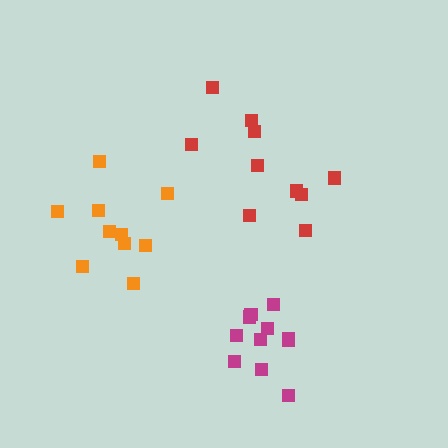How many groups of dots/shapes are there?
There are 3 groups.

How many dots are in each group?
Group 1: 10 dots, Group 2: 10 dots, Group 3: 11 dots (31 total).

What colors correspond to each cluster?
The clusters are colored: red, orange, magenta.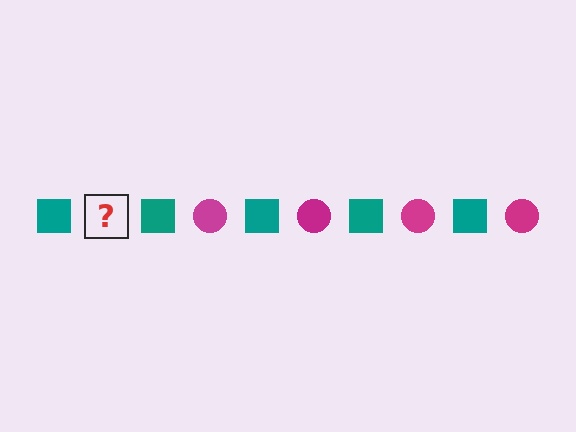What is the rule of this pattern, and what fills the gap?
The rule is that the pattern alternates between teal square and magenta circle. The gap should be filled with a magenta circle.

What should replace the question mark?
The question mark should be replaced with a magenta circle.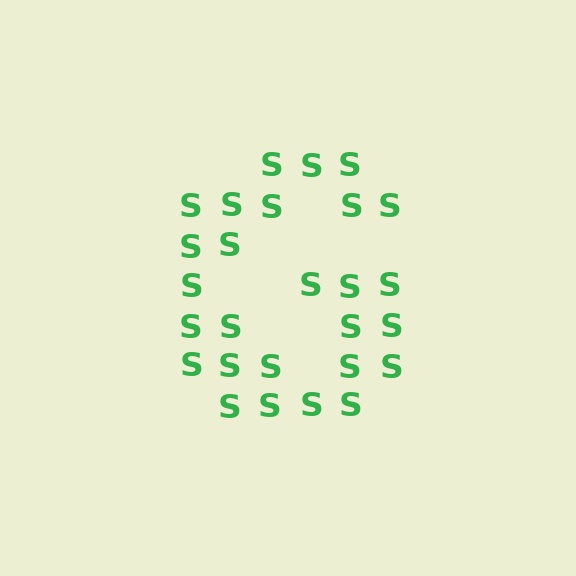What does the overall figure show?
The overall figure shows the letter G.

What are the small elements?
The small elements are letter S's.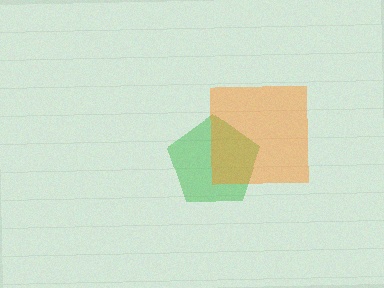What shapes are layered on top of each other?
The layered shapes are: a green pentagon, an orange square.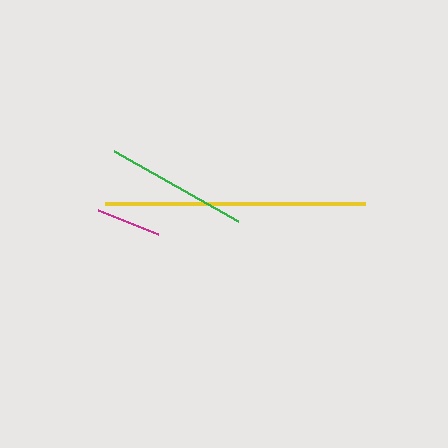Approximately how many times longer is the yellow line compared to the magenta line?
The yellow line is approximately 4.0 times the length of the magenta line.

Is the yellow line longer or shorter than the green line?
The yellow line is longer than the green line.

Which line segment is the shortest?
The magenta line is the shortest at approximately 65 pixels.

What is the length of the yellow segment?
The yellow segment is approximately 260 pixels long.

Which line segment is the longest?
The yellow line is the longest at approximately 260 pixels.